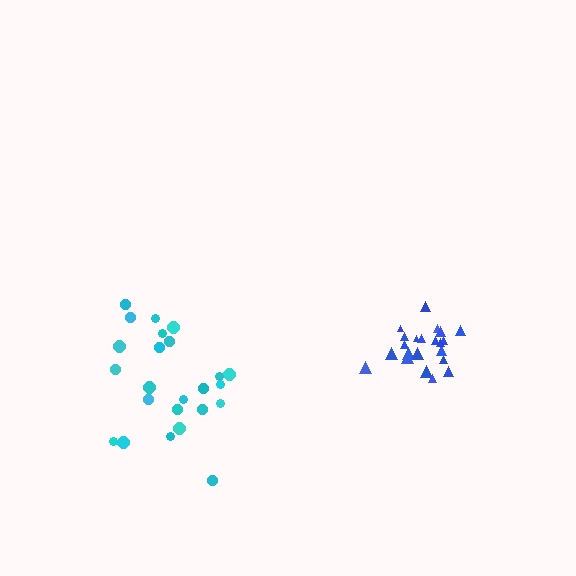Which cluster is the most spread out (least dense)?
Cyan.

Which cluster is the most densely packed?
Blue.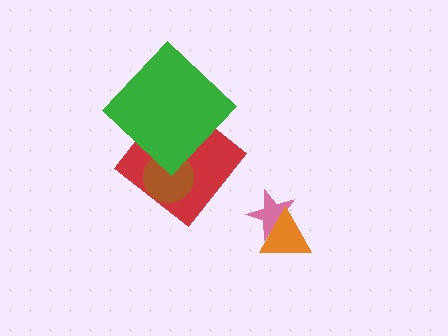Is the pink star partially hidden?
Yes, it is partially covered by another shape.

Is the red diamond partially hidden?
Yes, it is partially covered by another shape.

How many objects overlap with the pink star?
1 object overlaps with the pink star.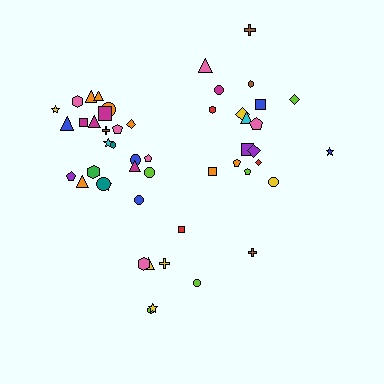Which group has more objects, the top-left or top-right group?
The top-left group.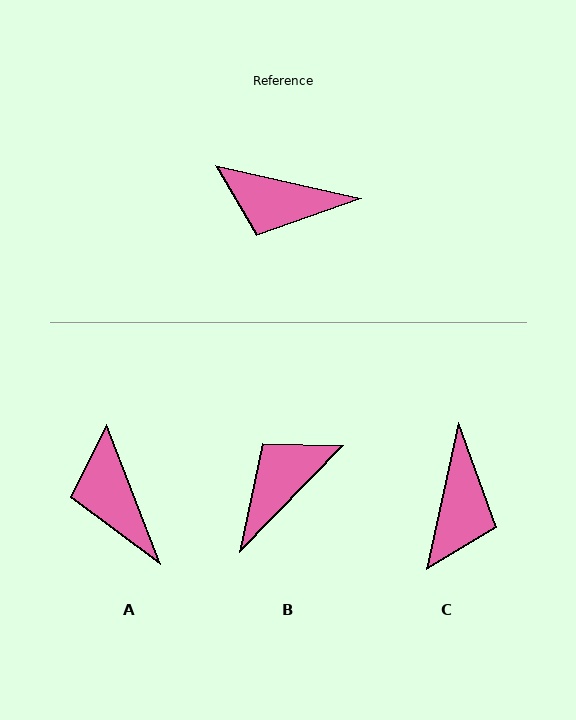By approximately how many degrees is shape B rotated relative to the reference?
Approximately 121 degrees clockwise.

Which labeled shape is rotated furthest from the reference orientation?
B, about 121 degrees away.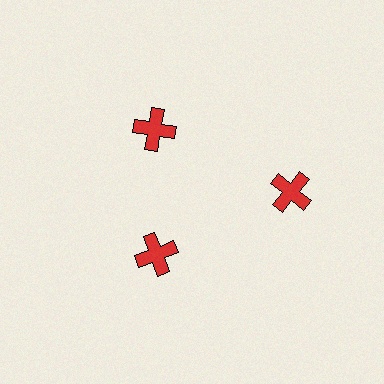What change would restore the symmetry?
The symmetry would be restored by moving it inward, back onto the ring so that all 3 crosses sit at equal angles and equal distance from the center.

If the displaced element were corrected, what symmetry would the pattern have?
It would have 3-fold rotational symmetry — the pattern would map onto itself every 120 degrees.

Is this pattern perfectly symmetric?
No. The 3 red crosses are arranged in a ring, but one element near the 3 o'clock position is pushed outward from the center, breaking the 3-fold rotational symmetry.